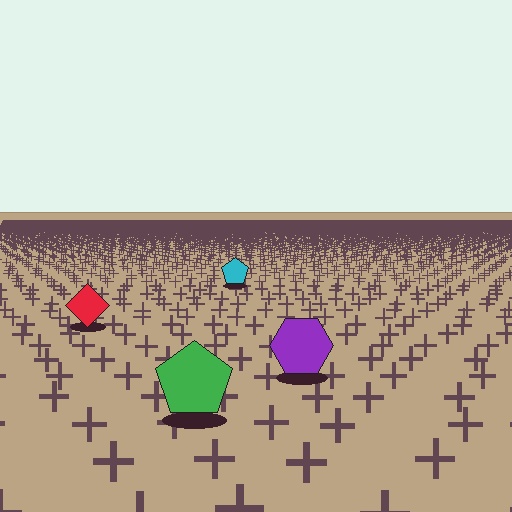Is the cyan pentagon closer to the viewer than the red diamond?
No. The red diamond is closer — you can tell from the texture gradient: the ground texture is coarser near it.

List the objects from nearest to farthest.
From nearest to farthest: the green pentagon, the purple hexagon, the red diamond, the cyan pentagon.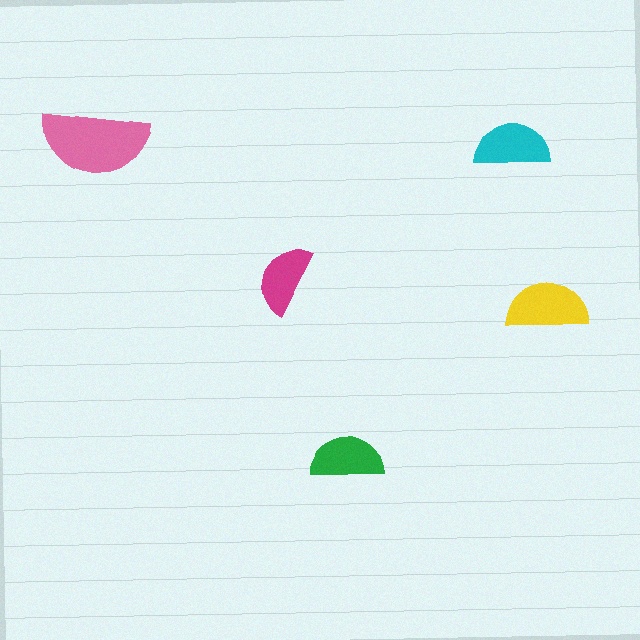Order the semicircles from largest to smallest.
the pink one, the yellow one, the cyan one, the green one, the magenta one.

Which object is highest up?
The pink semicircle is topmost.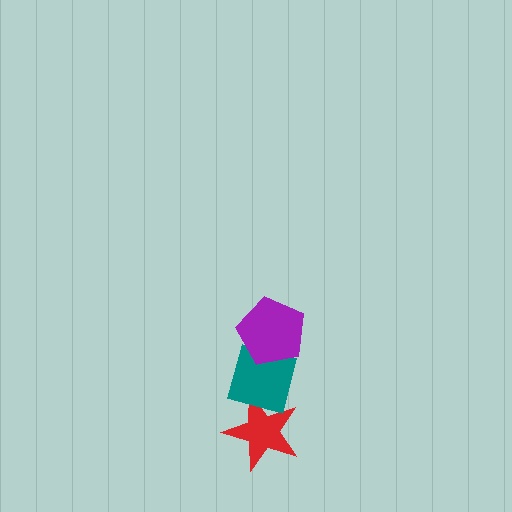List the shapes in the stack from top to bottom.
From top to bottom: the purple pentagon, the teal square, the red star.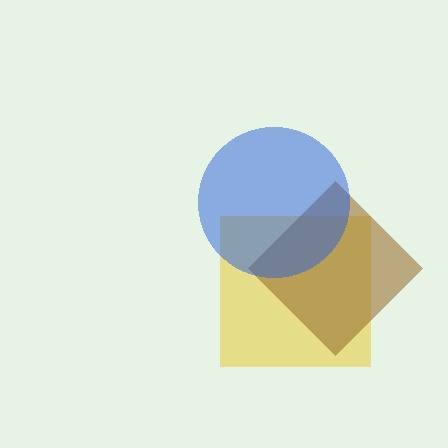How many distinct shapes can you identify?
There are 3 distinct shapes: a yellow square, a brown diamond, a blue circle.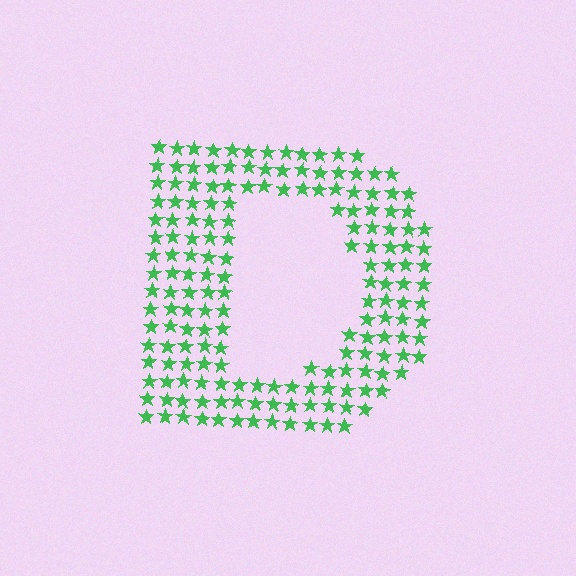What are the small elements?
The small elements are stars.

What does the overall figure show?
The overall figure shows the letter D.